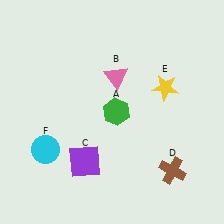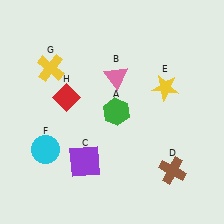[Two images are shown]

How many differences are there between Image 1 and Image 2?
There are 2 differences between the two images.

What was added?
A yellow cross (G), a red diamond (H) were added in Image 2.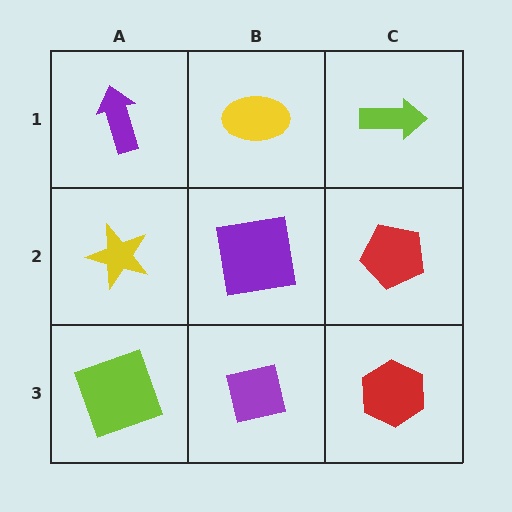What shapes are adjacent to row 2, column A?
A purple arrow (row 1, column A), a lime square (row 3, column A), a purple square (row 2, column B).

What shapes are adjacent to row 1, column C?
A red pentagon (row 2, column C), a yellow ellipse (row 1, column B).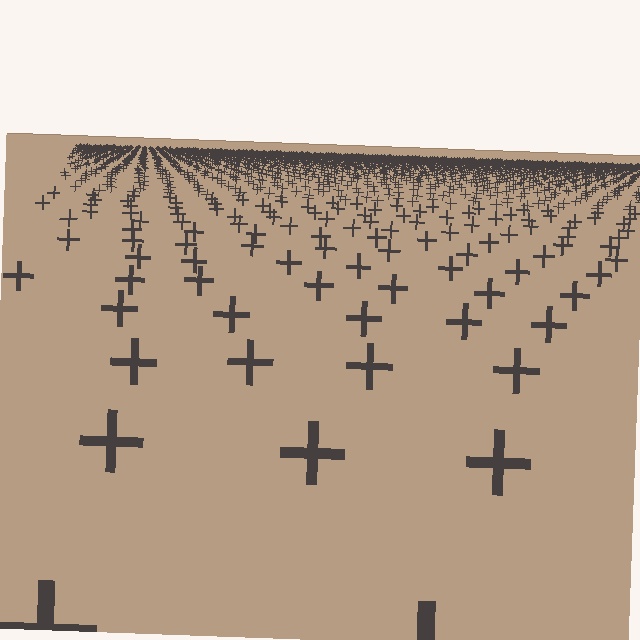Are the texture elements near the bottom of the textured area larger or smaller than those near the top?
Larger. Near the bottom, elements are closer to the viewer and appear at a bigger on-screen size.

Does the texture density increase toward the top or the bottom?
Density increases toward the top.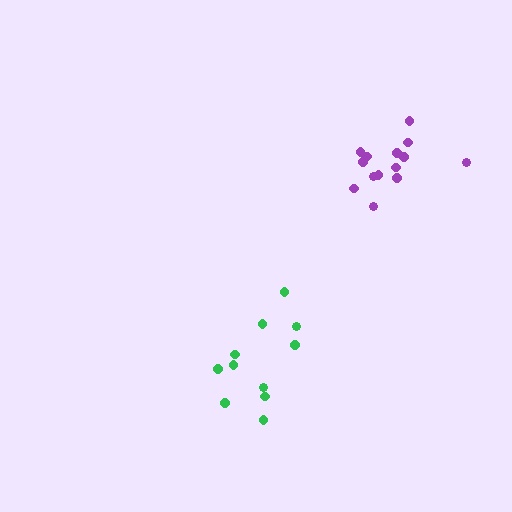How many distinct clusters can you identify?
There are 2 distinct clusters.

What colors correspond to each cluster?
The clusters are colored: green, purple.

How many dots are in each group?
Group 1: 11 dots, Group 2: 14 dots (25 total).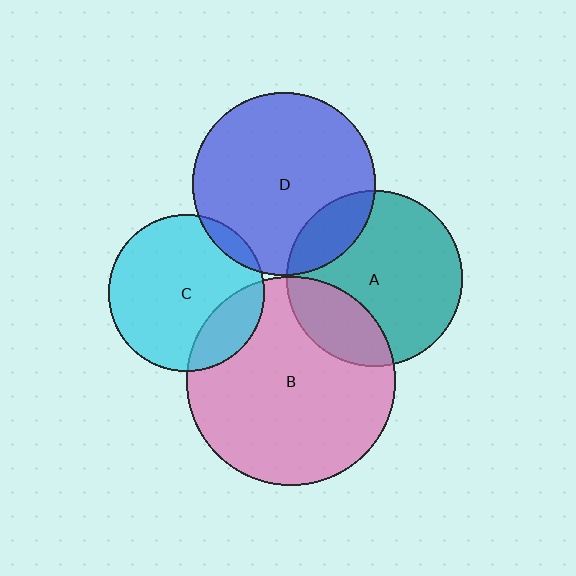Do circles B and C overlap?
Yes.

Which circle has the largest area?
Circle B (pink).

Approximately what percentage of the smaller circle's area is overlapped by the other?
Approximately 20%.